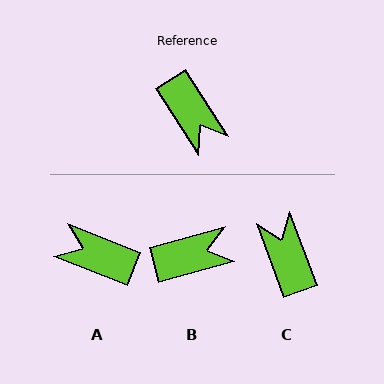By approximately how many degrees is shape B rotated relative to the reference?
Approximately 72 degrees counter-clockwise.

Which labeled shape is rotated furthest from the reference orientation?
C, about 167 degrees away.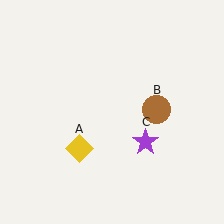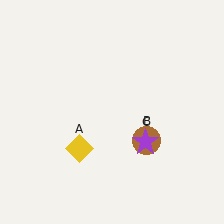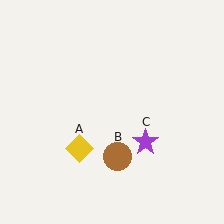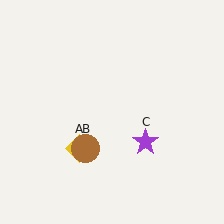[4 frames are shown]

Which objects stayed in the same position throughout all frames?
Yellow diamond (object A) and purple star (object C) remained stationary.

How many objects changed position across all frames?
1 object changed position: brown circle (object B).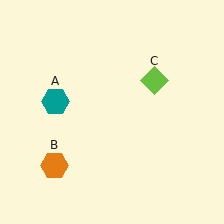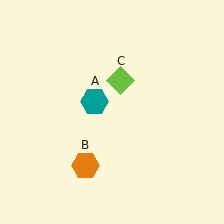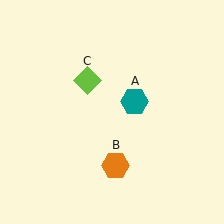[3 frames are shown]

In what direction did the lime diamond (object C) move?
The lime diamond (object C) moved left.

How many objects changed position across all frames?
3 objects changed position: teal hexagon (object A), orange hexagon (object B), lime diamond (object C).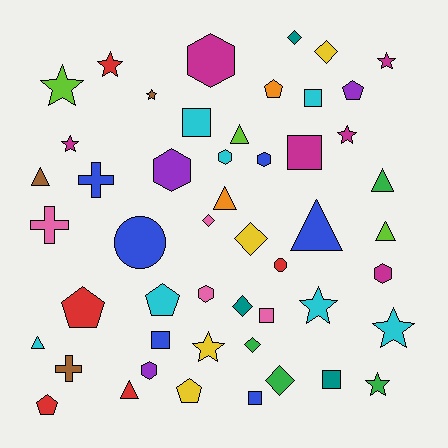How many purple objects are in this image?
There are 3 purple objects.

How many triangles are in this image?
There are 8 triangles.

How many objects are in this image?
There are 50 objects.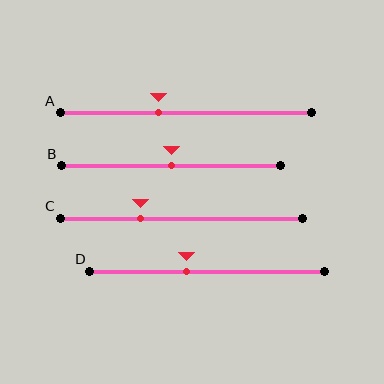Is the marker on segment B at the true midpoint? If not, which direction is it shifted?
Yes, the marker on segment B is at the true midpoint.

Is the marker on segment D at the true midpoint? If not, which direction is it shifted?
No, the marker on segment D is shifted to the left by about 9% of the segment length.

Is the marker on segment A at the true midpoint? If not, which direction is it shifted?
No, the marker on segment A is shifted to the left by about 11% of the segment length.